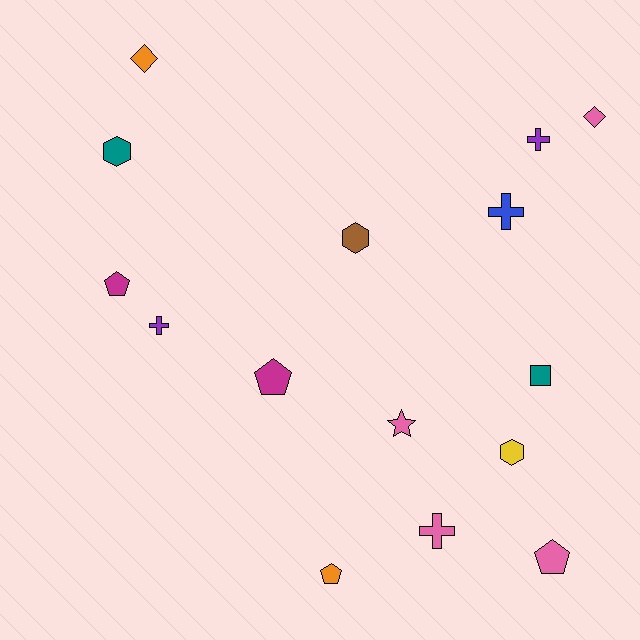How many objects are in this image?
There are 15 objects.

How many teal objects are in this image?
There are 2 teal objects.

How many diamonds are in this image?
There are 2 diamonds.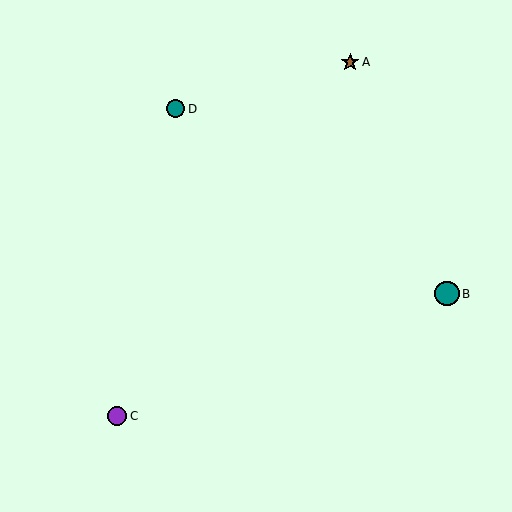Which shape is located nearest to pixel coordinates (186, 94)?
The teal circle (labeled D) at (176, 109) is nearest to that location.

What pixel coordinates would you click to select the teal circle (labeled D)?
Click at (176, 109) to select the teal circle D.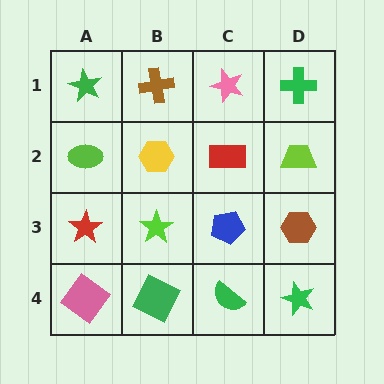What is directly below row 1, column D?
A lime trapezoid.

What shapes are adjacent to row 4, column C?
A blue pentagon (row 3, column C), a green square (row 4, column B), a green star (row 4, column D).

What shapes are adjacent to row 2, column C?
A pink star (row 1, column C), a blue pentagon (row 3, column C), a yellow hexagon (row 2, column B), a lime trapezoid (row 2, column D).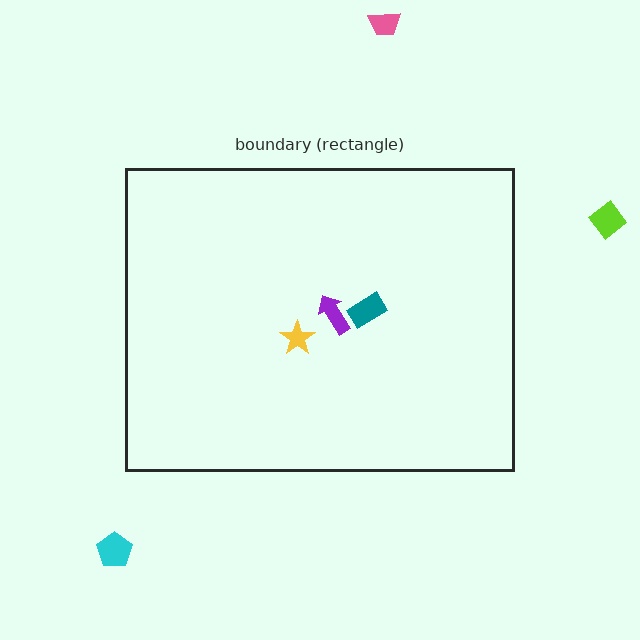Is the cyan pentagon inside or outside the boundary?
Outside.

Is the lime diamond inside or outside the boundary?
Outside.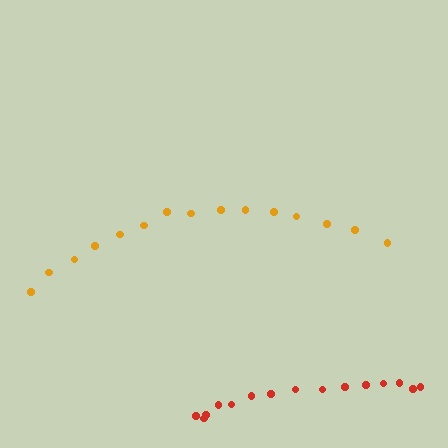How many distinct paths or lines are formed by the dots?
There are 2 distinct paths.